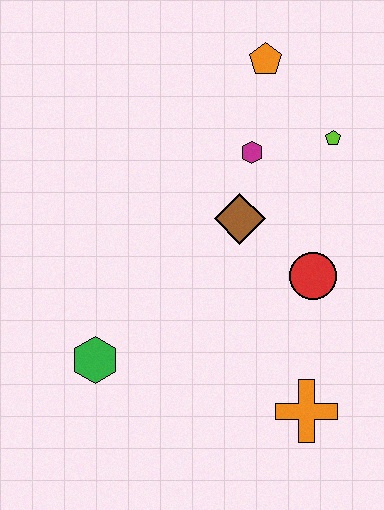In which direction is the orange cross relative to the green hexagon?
The orange cross is to the right of the green hexagon.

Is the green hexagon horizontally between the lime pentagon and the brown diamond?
No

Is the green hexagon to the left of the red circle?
Yes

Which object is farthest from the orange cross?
The orange pentagon is farthest from the orange cross.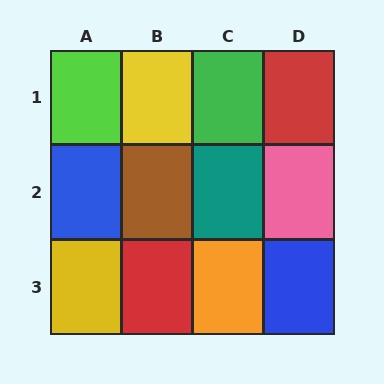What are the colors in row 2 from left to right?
Blue, brown, teal, pink.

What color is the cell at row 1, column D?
Red.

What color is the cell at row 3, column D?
Blue.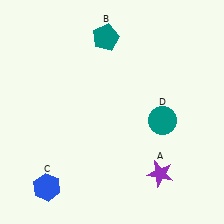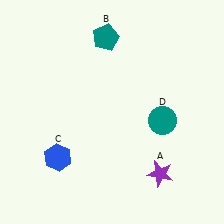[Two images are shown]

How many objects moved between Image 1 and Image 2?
1 object moved between the two images.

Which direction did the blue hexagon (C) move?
The blue hexagon (C) moved up.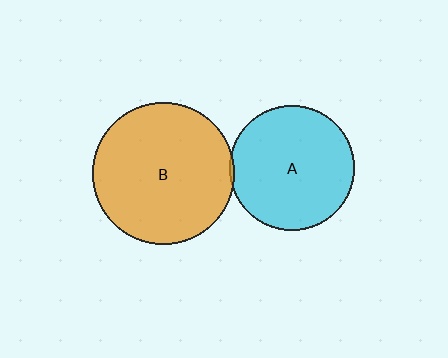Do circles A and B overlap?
Yes.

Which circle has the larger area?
Circle B (orange).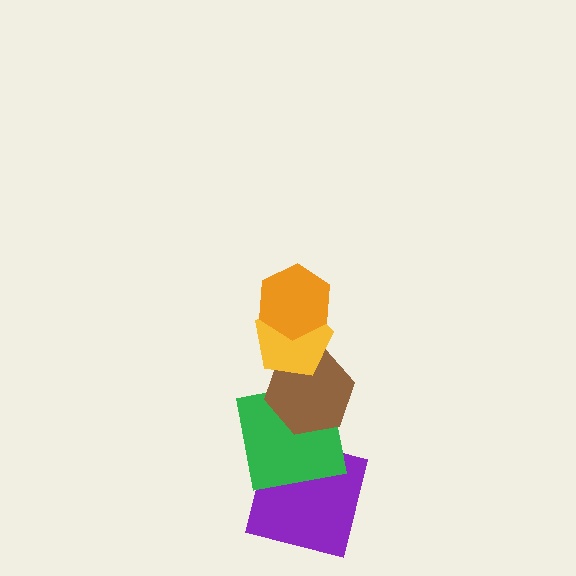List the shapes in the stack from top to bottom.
From top to bottom: the orange hexagon, the yellow pentagon, the brown hexagon, the green square, the purple square.